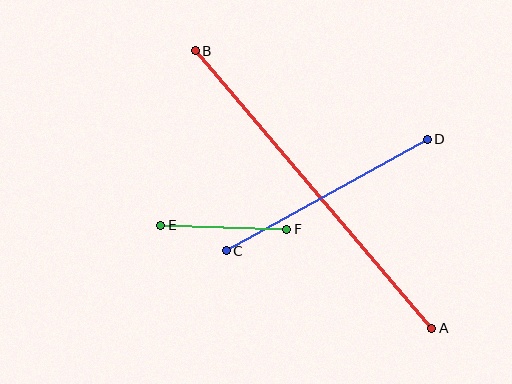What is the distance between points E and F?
The distance is approximately 126 pixels.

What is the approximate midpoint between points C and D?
The midpoint is at approximately (327, 195) pixels.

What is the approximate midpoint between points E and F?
The midpoint is at approximately (224, 227) pixels.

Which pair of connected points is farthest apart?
Points A and B are farthest apart.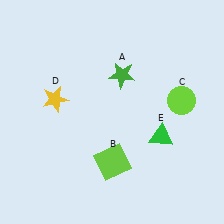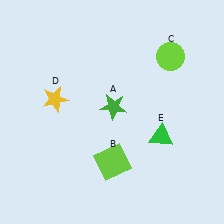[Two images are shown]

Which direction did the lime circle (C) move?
The lime circle (C) moved up.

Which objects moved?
The objects that moved are: the green star (A), the lime circle (C).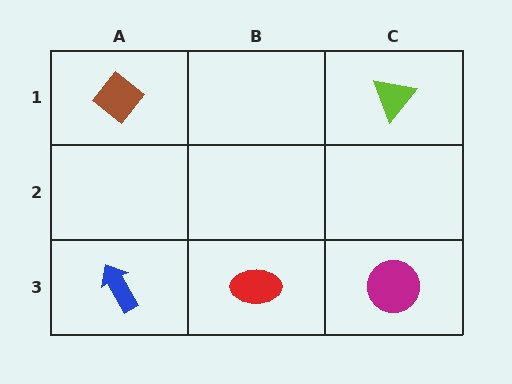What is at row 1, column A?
A brown diamond.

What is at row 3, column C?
A magenta circle.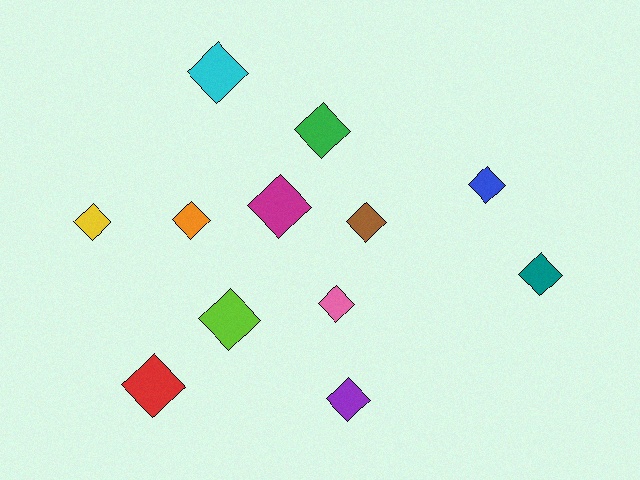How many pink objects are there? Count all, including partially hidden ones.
There is 1 pink object.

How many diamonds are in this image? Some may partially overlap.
There are 12 diamonds.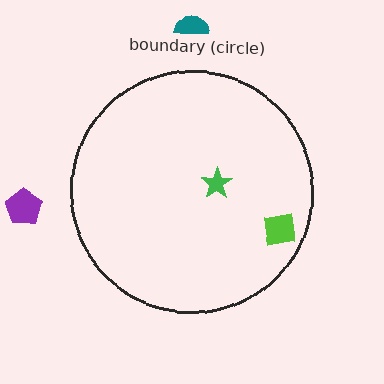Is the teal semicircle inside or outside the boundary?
Outside.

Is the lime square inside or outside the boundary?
Inside.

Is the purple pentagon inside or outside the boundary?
Outside.